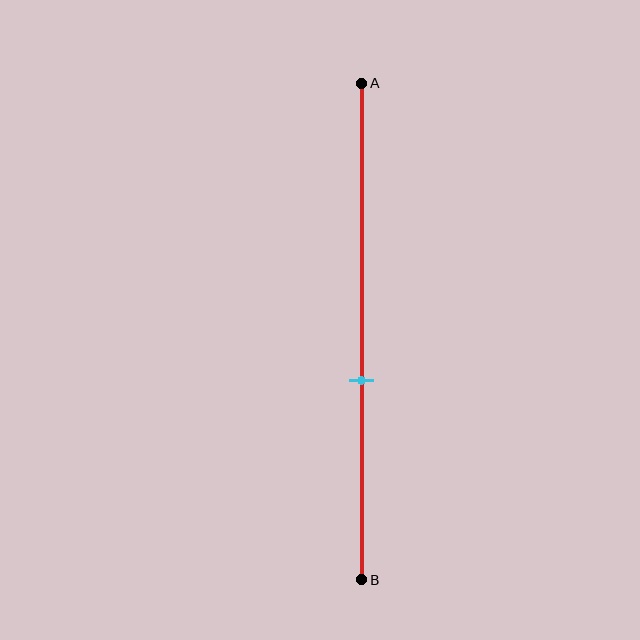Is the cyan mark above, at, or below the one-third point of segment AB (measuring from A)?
The cyan mark is below the one-third point of segment AB.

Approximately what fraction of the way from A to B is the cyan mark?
The cyan mark is approximately 60% of the way from A to B.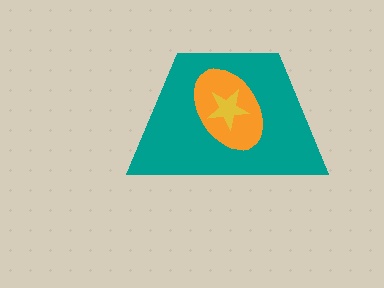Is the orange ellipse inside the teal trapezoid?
Yes.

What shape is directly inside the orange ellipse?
The yellow star.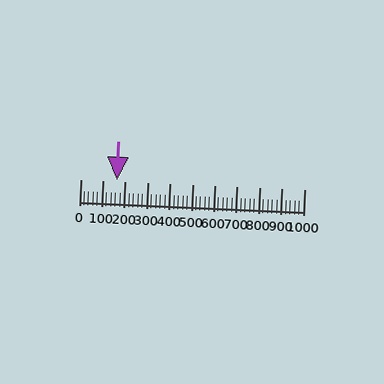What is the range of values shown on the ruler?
The ruler shows values from 0 to 1000.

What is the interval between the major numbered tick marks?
The major tick marks are spaced 100 units apart.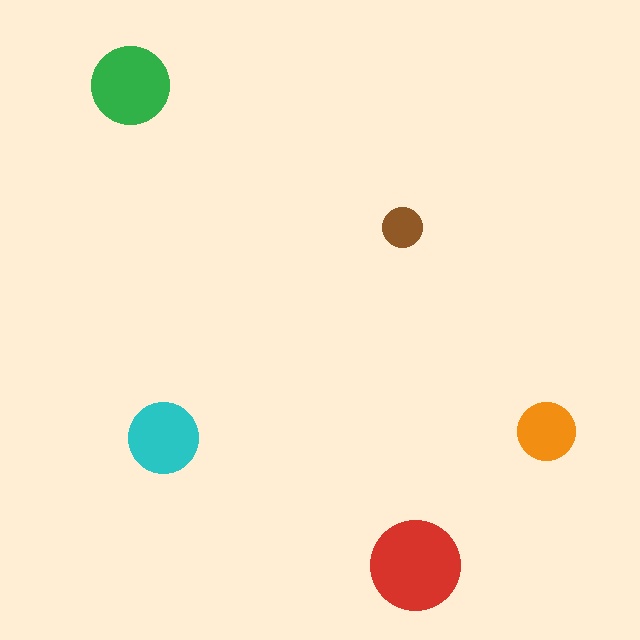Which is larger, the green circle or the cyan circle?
The green one.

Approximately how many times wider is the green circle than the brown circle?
About 2 times wider.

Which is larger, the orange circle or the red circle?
The red one.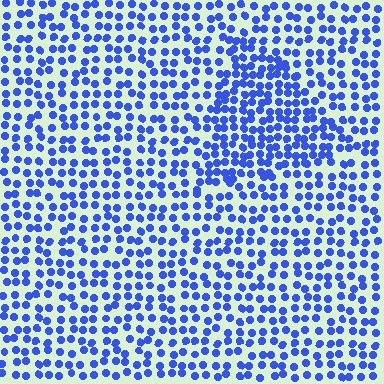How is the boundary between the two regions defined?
The boundary is defined by a change in element density (approximately 1.6x ratio). All elements are the same color, size, and shape.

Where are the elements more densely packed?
The elements are more densely packed inside the triangle boundary.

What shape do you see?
I see a triangle.